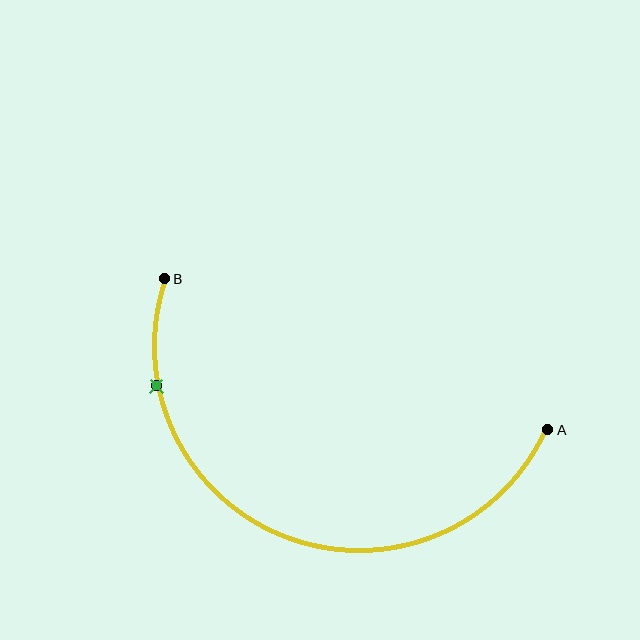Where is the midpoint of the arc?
The arc midpoint is the point on the curve farthest from the straight line joining A and B. It sits below that line.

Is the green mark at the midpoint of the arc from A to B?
No. The green mark lies on the arc but is closer to endpoint B. The arc midpoint would be at the point on the curve equidistant along the arc from both A and B.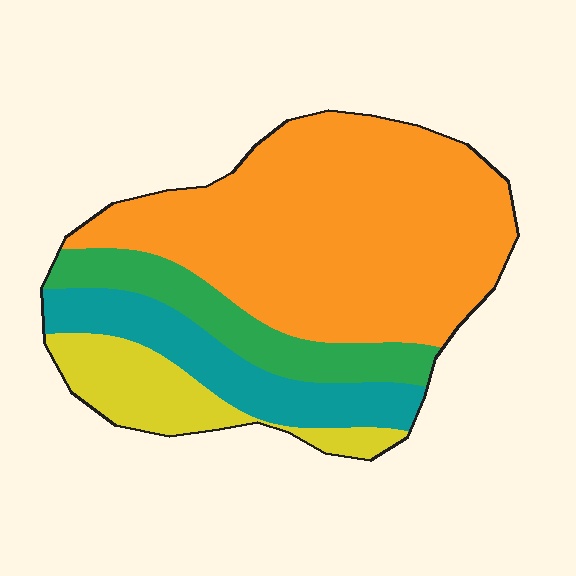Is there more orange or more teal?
Orange.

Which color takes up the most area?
Orange, at roughly 55%.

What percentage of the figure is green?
Green covers about 15% of the figure.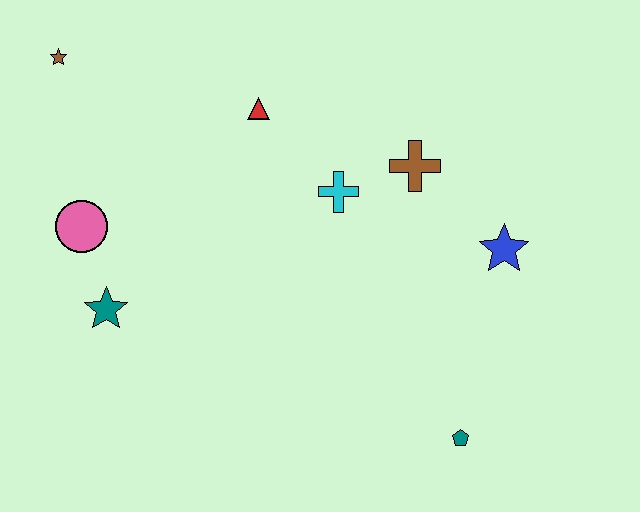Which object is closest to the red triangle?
The cyan cross is closest to the red triangle.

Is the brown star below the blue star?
No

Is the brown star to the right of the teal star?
No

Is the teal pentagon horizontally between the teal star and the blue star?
Yes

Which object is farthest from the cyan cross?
The brown star is farthest from the cyan cross.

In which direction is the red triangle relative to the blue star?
The red triangle is to the left of the blue star.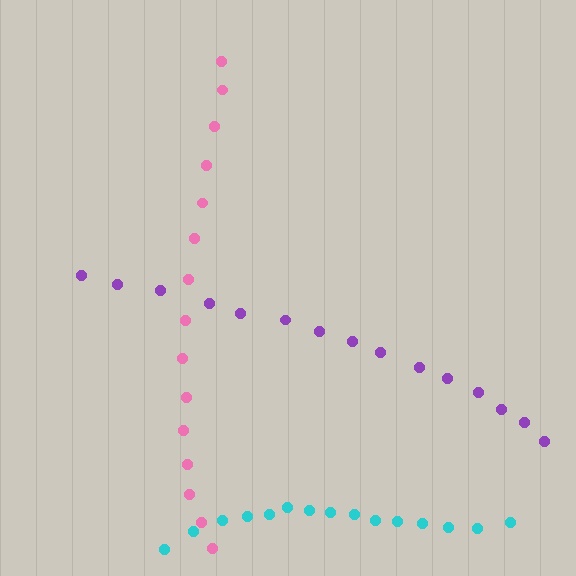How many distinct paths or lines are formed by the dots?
There are 3 distinct paths.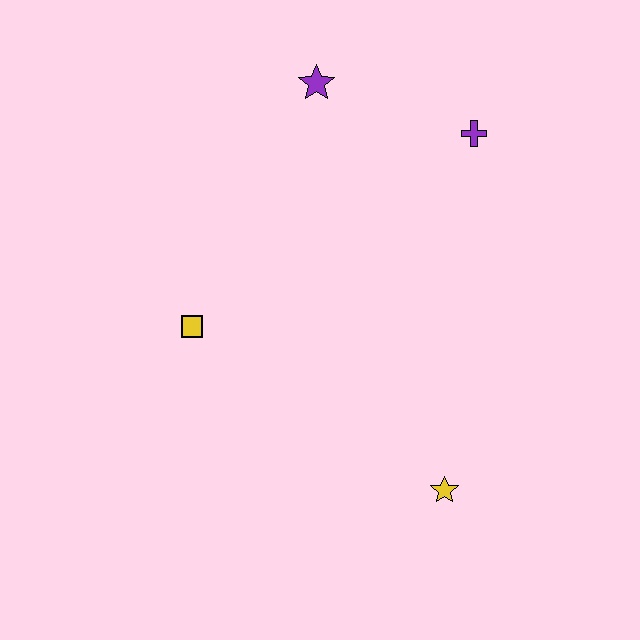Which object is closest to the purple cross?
The purple star is closest to the purple cross.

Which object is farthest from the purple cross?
The yellow star is farthest from the purple cross.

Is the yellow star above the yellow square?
No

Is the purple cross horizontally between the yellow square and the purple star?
No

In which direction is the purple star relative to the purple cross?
The purple star is to the left of the purple cross.